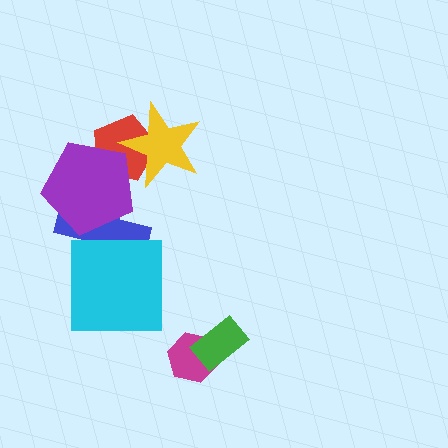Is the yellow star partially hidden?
Yes, it is partially covered by another shape.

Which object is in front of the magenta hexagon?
The green rectangle is in front of the magenta hexagon.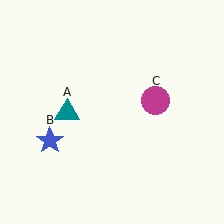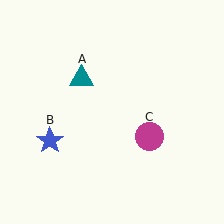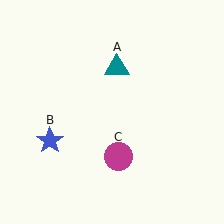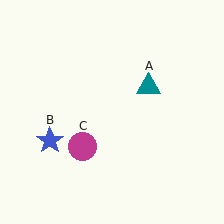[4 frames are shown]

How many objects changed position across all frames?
2 objects changed position: teal triangle (object A), magenta circle (object C).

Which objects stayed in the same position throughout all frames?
Blue star (object B) remained stationary.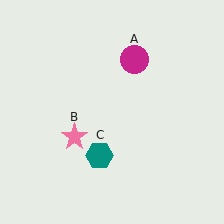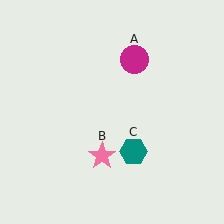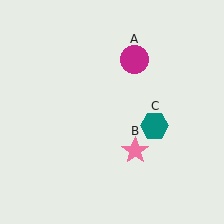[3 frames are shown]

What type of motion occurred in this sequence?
The pink star (object B), teal hexagon (object C) rotated counterclockwise around the center of the scene.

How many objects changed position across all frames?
2 objects changed position: pink star (object B), teal hexagon (object C).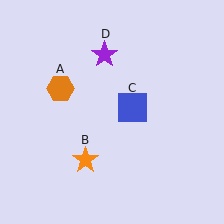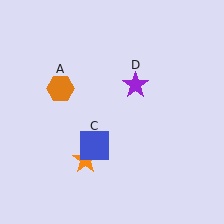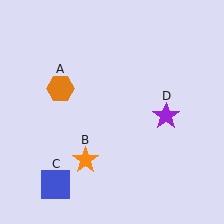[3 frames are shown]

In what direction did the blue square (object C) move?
The blue square (object C) moved down and to the left.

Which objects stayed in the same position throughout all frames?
Orange hexagon (object A) and orange star (object B) remained stationary.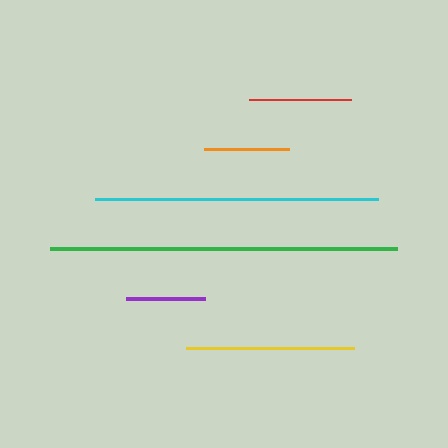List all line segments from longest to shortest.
From longest to shortest: green, cyan, yellow, red, orange, purple.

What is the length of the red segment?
The red segment is approximately 102 pixels long.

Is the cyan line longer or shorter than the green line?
The green line is longer than the cyan line.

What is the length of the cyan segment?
The cyan segment is approximately 283 pixels long.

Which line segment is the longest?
The green line is the longest at approximately 347 pixels.